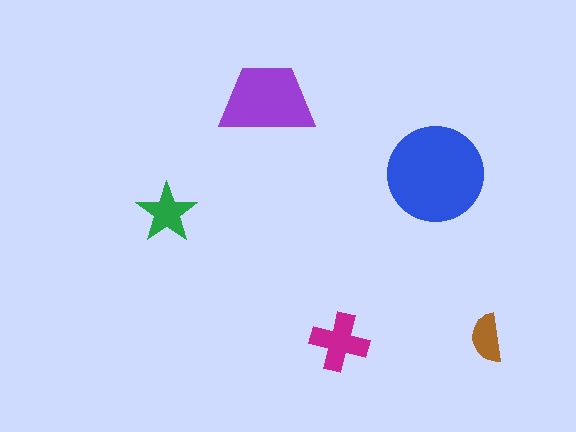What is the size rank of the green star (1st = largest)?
4th.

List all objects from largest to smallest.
The blue circle, the purple trapezoid, the magenta cross, the green star, the brown semicircle.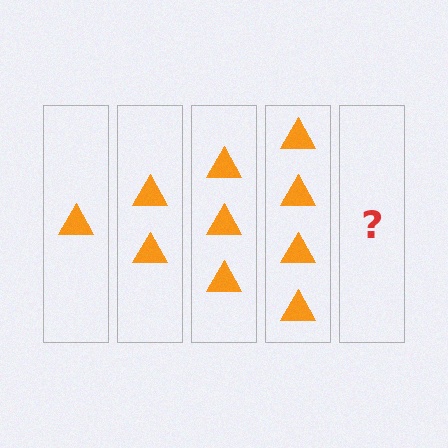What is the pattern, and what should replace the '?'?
The pattern is that each step adds one more triangle. The '?' should be 5 triangles.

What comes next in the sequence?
The next element should be 5 triangles.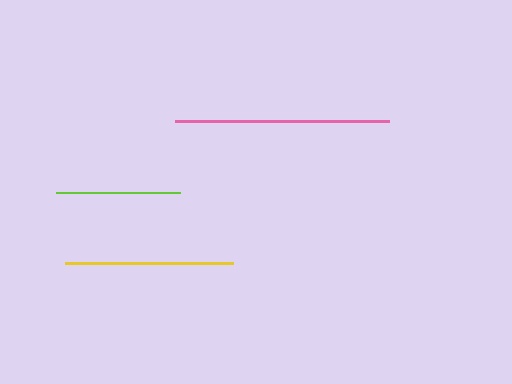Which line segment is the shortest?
The lime line is the shortest at approximately 124 pixels.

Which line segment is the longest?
The pink line is the longest at approximately 214 pixels.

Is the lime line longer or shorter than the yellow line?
The yellow line is longer than the lime line.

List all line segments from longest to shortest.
From longest to shortest: pink, yellow, lime.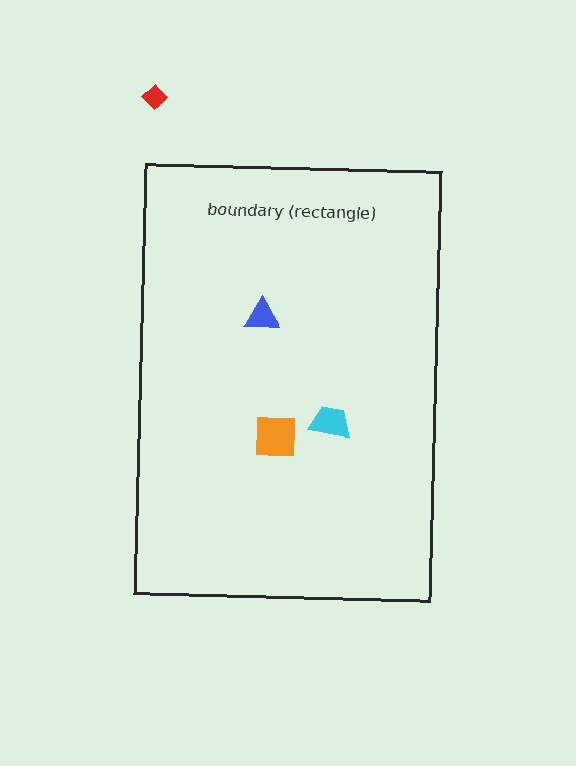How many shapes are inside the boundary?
3 inside, 1 outside.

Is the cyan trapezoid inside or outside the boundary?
Inside.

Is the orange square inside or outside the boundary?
Inside.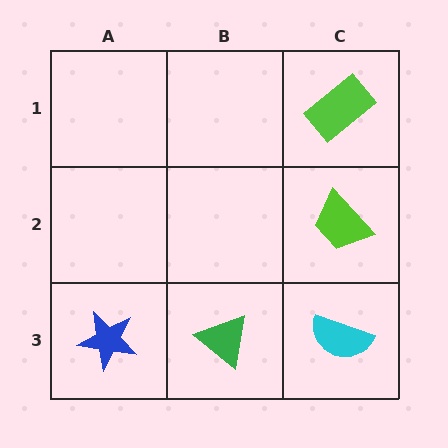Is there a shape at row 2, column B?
No, that cell is empty.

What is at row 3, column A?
A blue star.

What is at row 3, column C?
A cyan semicircle.